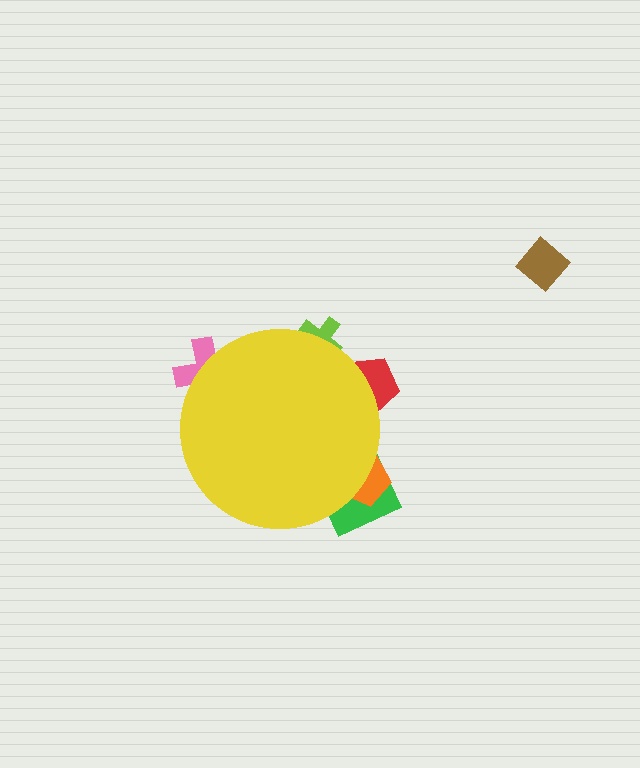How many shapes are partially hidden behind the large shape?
5 shapes are partially hidden.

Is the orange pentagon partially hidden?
Yes, the orange pentagon is partially hidden behind the yellow circle.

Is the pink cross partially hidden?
Yes, the pink cross is partially hidden behind the yellow circle.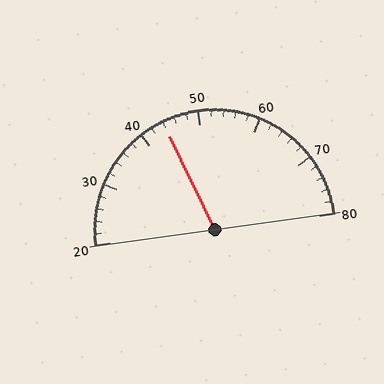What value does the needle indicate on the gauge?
The needle indicates approximately 44.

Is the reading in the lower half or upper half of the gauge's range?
The reading is in the lower half of the range (20 to 80).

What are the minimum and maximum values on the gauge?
The gauge ranges from 20 to 80.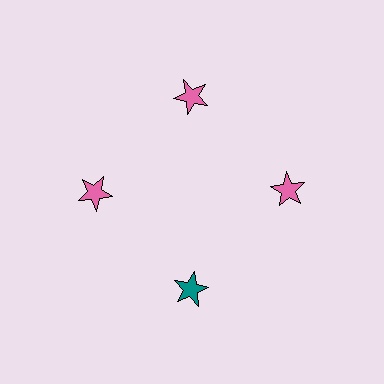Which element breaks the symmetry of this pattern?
The teal star at roughly the 6 o'clock position breaks the symmetry. All other shapes are pink stars.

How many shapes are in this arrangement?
There are 4 shapes arranged in a ring pattern.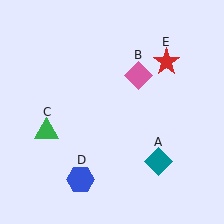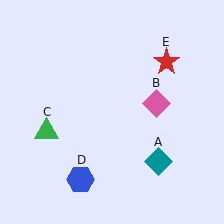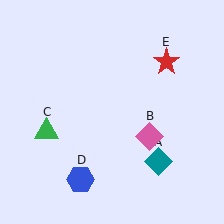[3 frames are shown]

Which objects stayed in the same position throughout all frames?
Teal diamond (object A) and green triangle (object C) and blue hexagon (object D) and red star (object E) remained stationary.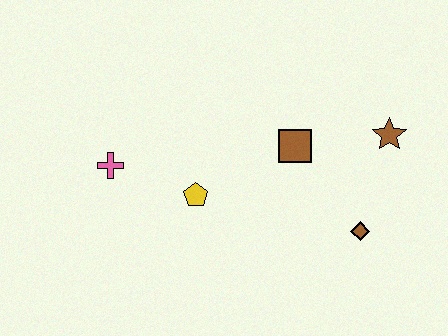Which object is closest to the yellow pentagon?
The pink cross is closest to the yellow pentagon.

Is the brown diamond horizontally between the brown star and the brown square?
Yes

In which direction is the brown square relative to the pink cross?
The brown square is to the right of the pink cross.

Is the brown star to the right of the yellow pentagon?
Yes